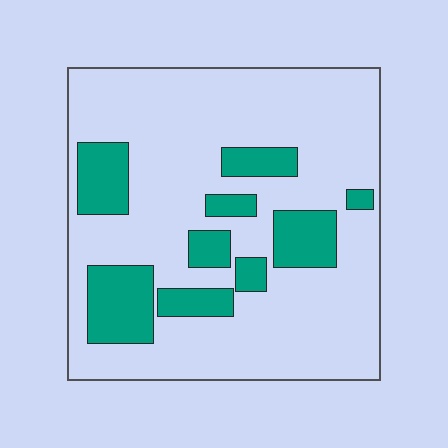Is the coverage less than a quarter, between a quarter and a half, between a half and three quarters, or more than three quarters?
Less than a quarter.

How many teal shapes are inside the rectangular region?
9.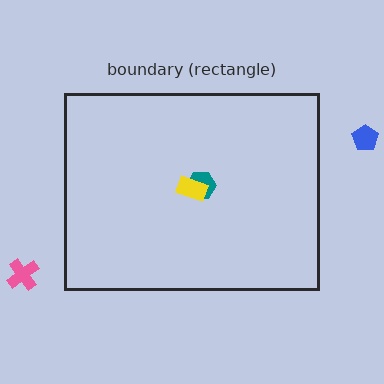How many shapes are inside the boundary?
2 inside, 2 outside.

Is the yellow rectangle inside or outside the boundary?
Inside.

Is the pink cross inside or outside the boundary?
Outside.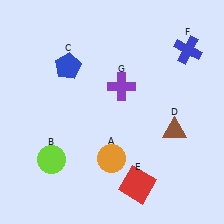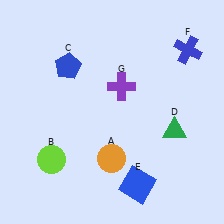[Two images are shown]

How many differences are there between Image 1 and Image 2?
There are 2 differences between the two images.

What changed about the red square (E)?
In Image 1, E is red. In Image 2, it changed to blue.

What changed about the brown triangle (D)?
In Image 1, D is brown. In Image 2, it changed to green.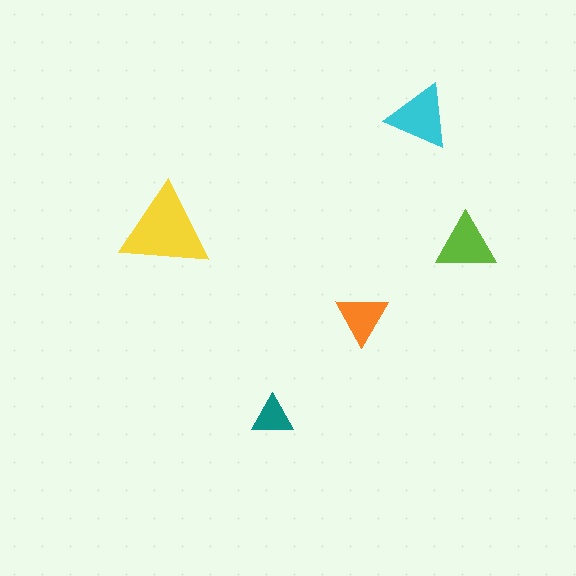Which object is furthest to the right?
The lime triangle is rightmost.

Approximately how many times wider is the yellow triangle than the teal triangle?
About 2 times wider.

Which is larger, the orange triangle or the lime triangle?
The lime one.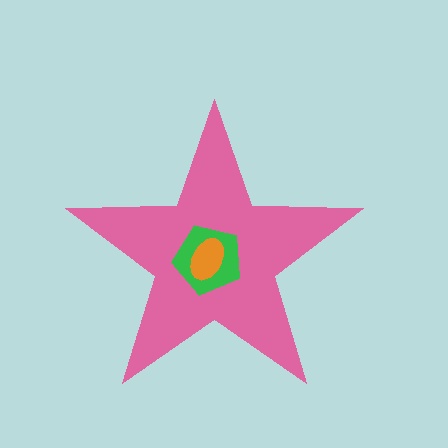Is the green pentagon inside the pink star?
Yes.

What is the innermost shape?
The orange ellipse.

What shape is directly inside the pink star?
The green pentagon.